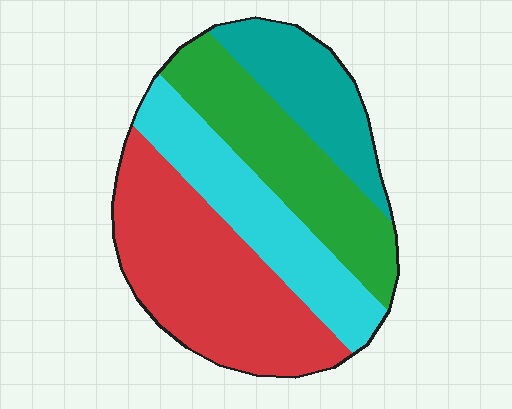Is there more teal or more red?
Red.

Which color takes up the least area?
Teal, at roughly 15%.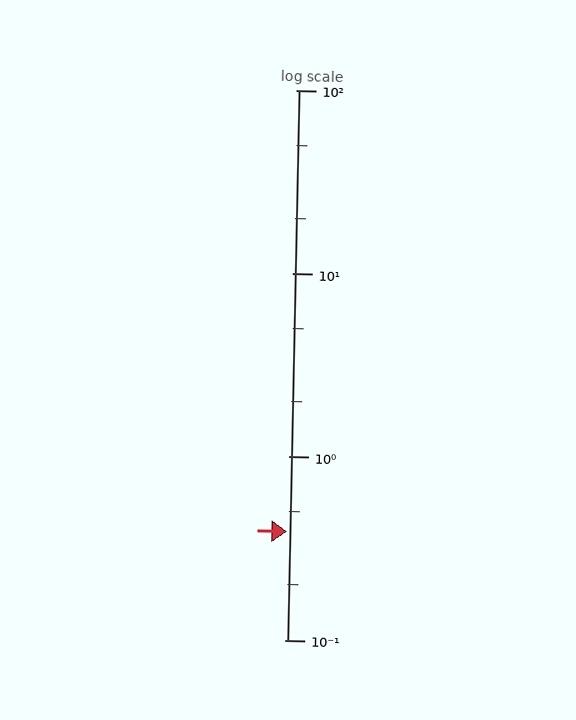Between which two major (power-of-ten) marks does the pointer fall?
The pointer is between 0.1 and 1.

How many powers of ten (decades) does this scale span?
The scale spans 3 decades, from 0.1 to 100.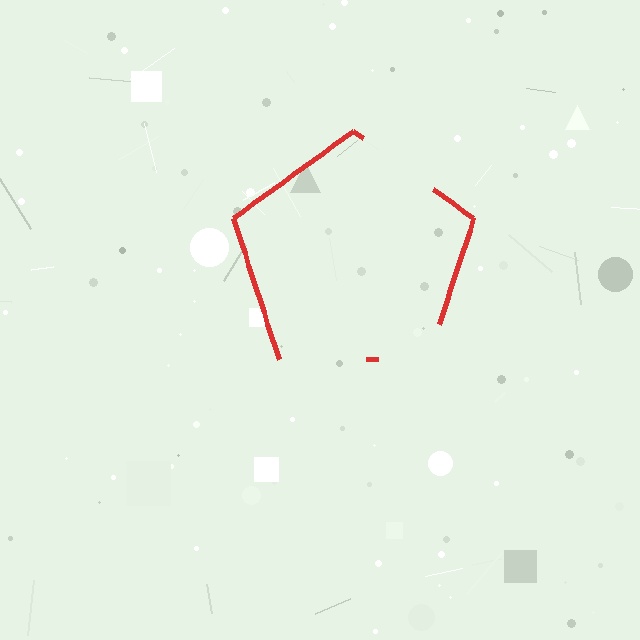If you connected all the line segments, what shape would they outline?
They would outline a pentagon.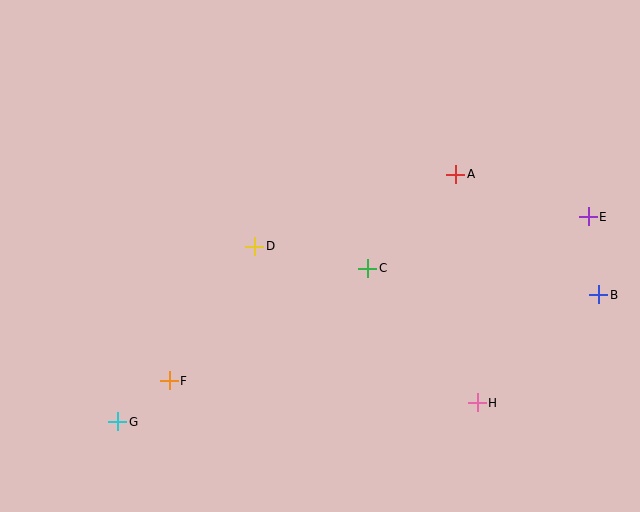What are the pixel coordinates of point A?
Point A is at (456, 174).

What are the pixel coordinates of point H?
Point H is at (477, 403).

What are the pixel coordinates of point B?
Point B is at (599, 295).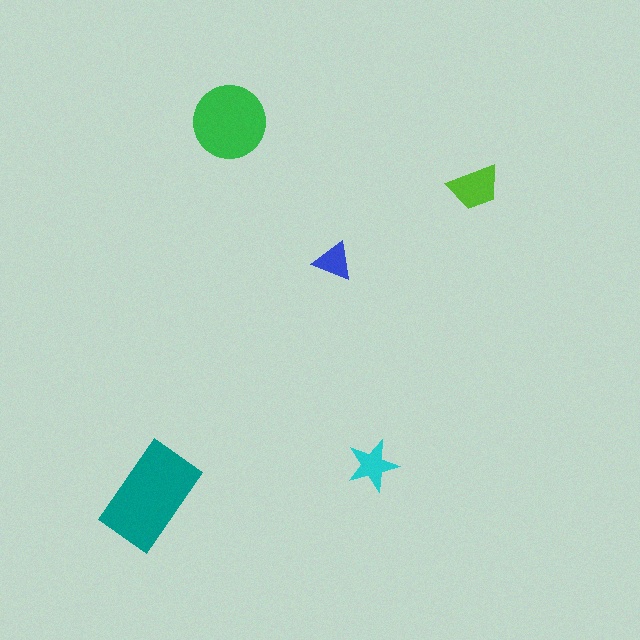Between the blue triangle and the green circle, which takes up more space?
The green circle.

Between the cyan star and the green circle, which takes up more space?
The green circle.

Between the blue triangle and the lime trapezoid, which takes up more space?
The lime trapezoid.